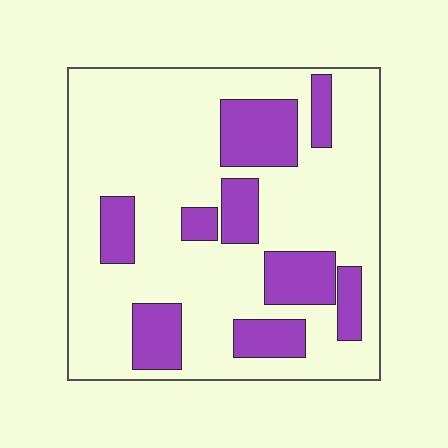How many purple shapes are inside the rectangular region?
9.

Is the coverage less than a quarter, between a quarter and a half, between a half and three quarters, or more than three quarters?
Between a quarter and a half.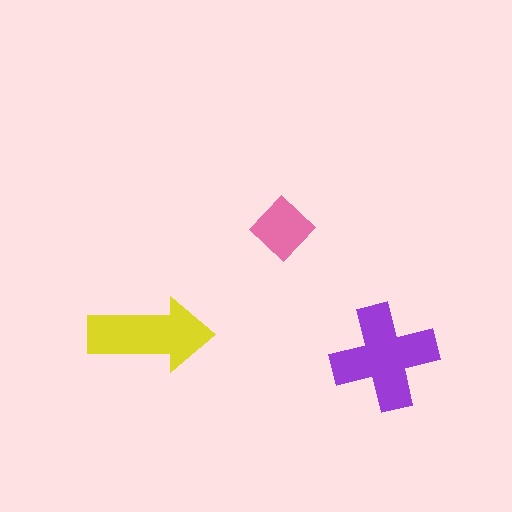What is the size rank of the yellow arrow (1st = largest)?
2nd.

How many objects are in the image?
There are 3 objects in the image.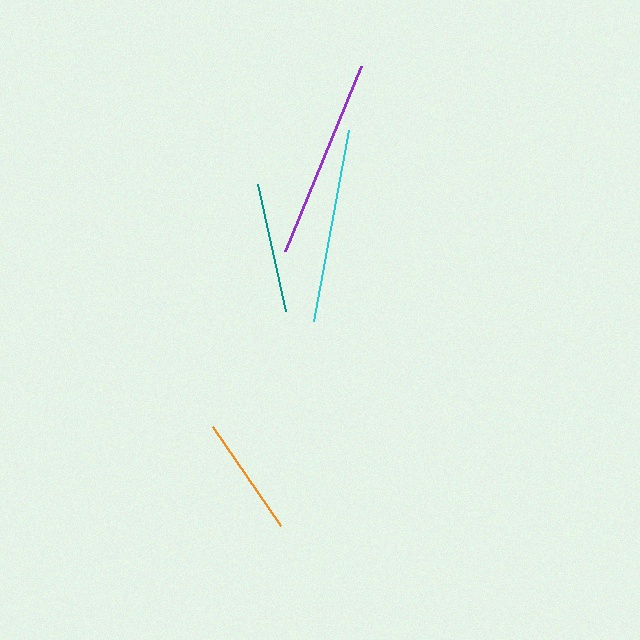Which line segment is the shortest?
The orange line is the shortest at approximately 120 pixels.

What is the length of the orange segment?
The orange segment is approximately 120 pixels long.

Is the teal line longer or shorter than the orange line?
The teal line is longer than the orange line.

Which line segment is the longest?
The purple line is the longest at approximately 200 pixels.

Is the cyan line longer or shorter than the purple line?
The purple line is longer than the cyan line.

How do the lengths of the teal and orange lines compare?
The teal and orange lines are approximately the same length.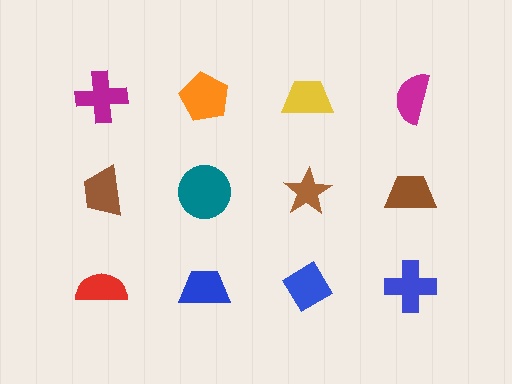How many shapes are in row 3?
4 shapes.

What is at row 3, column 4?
A blue cross.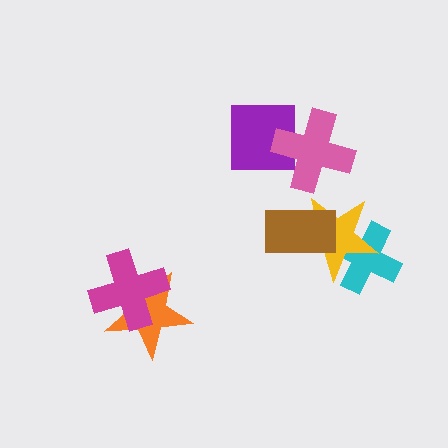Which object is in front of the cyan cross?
The yellow star is in front of the cyan cross.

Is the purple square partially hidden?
Yes, it is partially covered by another shape.